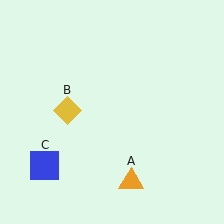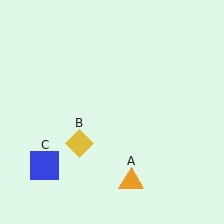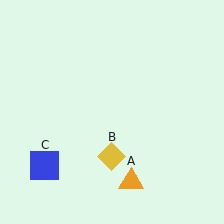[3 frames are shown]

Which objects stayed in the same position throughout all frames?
Orange triangle (object A) and blue square (object C) remained stationary.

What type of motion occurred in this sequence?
The yellow diamond (object B) rotated counterclockwise around the center of the scene.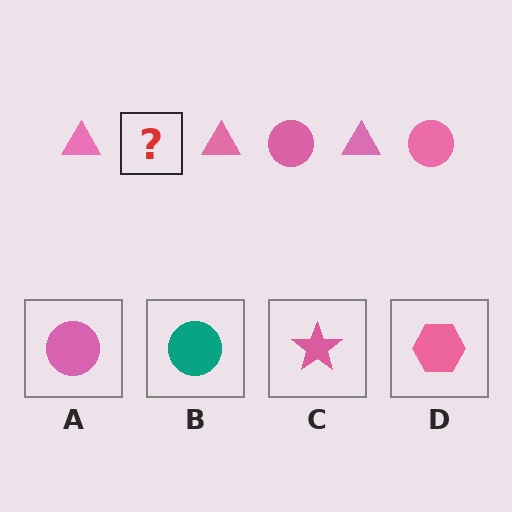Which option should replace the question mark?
Option A.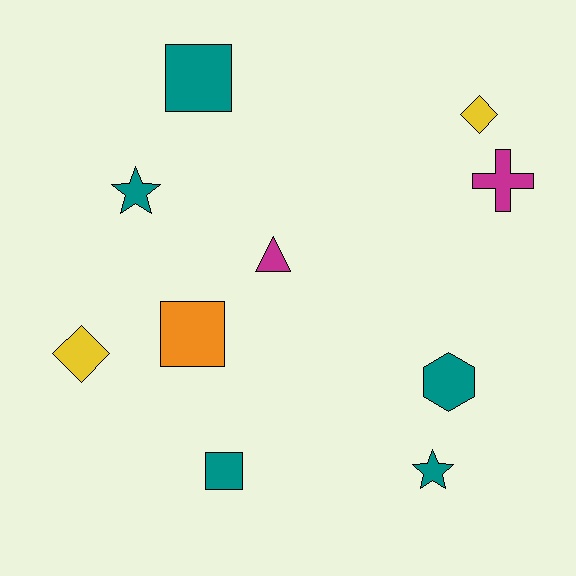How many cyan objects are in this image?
There are no cyan objects.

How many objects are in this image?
There are 10 objects.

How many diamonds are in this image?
There are 2 diamonds.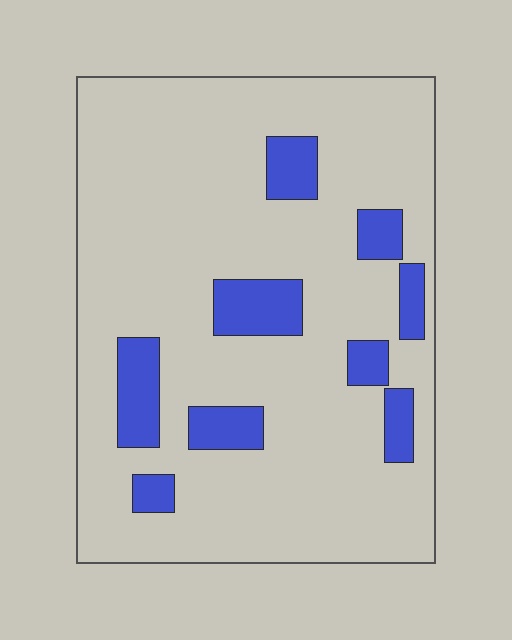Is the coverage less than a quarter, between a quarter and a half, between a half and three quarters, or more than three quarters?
Less than a quarter.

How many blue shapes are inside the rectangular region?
9.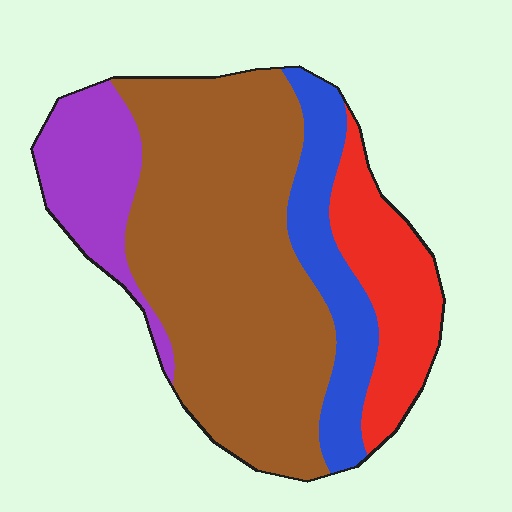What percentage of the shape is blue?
Blue covers 15% of the shape.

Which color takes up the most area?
Brown, at roughly 55%.